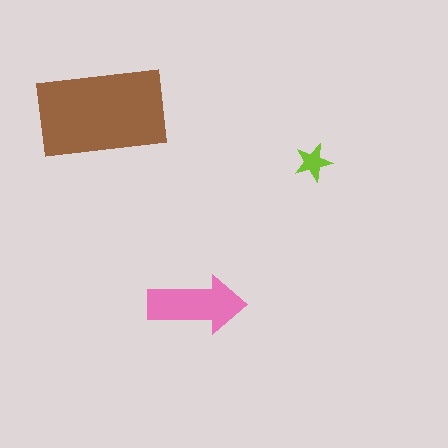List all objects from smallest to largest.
The lime star, the pink arrow, the brown rectangle.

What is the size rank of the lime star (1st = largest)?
3rd.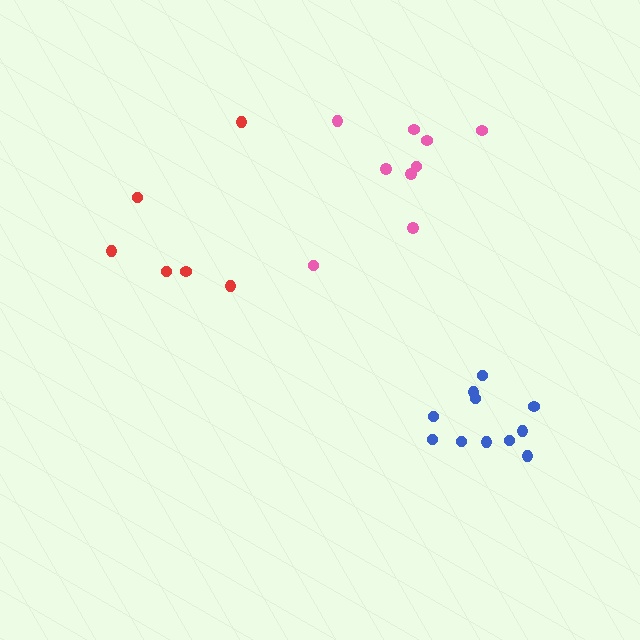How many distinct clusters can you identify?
There are 3 distinct clusters.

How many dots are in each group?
Group 1: 11 dots, Group 2: 9 dots, Group 3: 6 dots (26 total).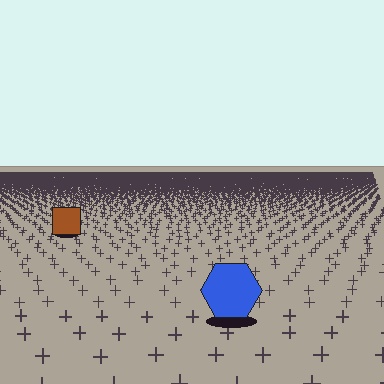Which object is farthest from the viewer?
The brown square is farthest from the viewer. It appears smaller and the ground texture around it is denser.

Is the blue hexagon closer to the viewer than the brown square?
Yes. The blue hexagon is closer — you can tell from the texture gradient: the ground texture is coarser near it.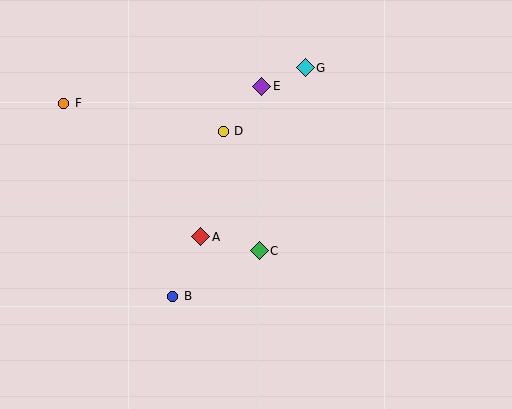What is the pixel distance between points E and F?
The distance between E and F is 199 pixels.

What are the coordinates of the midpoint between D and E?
The midpoint between D and E is at (242, 109).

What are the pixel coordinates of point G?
Point G is at (305, 68).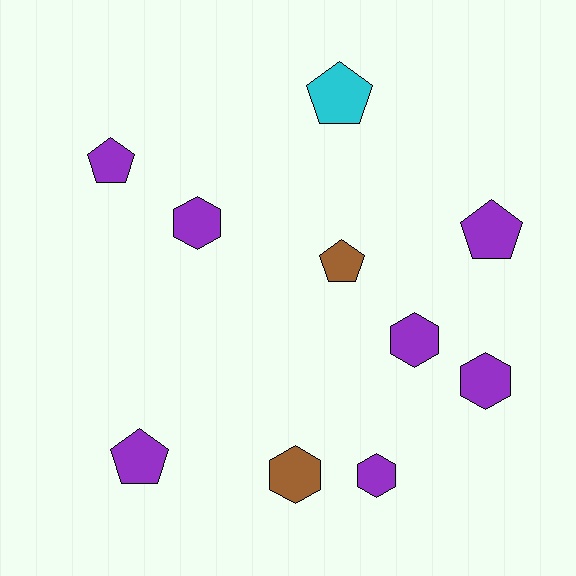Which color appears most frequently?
Purple, with 7 objects.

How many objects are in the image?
There are 10 objects.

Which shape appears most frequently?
Hexagon, with 5 objects.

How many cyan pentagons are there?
There is 1 cyan pentagon.